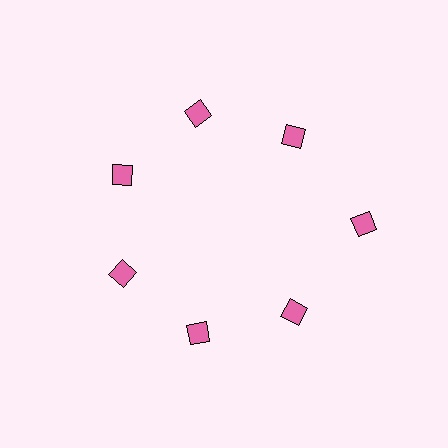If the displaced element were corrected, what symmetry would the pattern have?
It would have 7-fold rotational symmetry — the pattern would map onto itself every 51 degrees.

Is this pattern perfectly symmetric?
No. The 7 pink squares are arranged in a ring, but one element near the 3 o'clock position is pushed outward from the center, breaking the 7-fold rotational symmetry.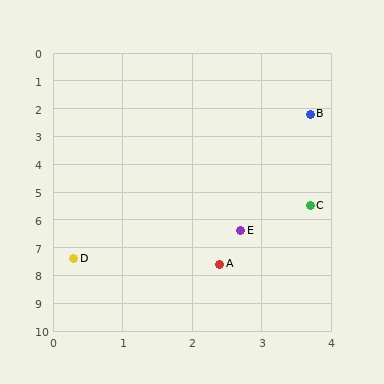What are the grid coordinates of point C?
Point C is at approximately (3.7, 5.5).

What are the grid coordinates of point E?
Point E is at approximately (2.7, 6.4).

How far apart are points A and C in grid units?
Points A and C are about 2.5 grid units apart.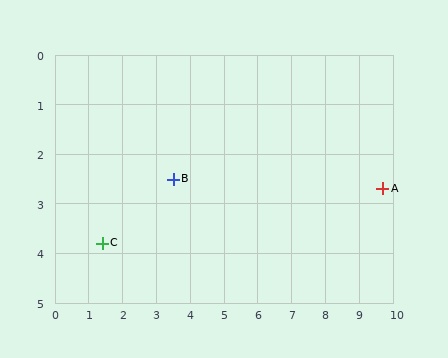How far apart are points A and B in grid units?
Points A and B are about 6.2 grid units apart.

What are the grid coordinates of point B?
Point B is at approximately (3.5, 2.5).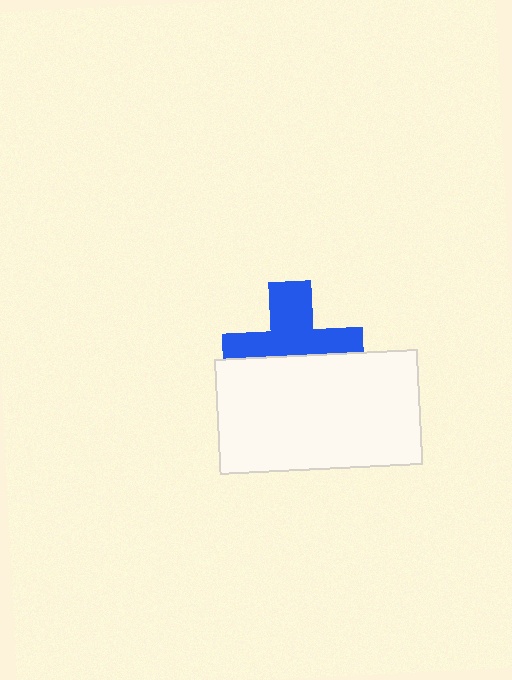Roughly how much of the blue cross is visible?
About half of it is visible (roughly 56%).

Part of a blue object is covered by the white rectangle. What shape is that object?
It is a cross.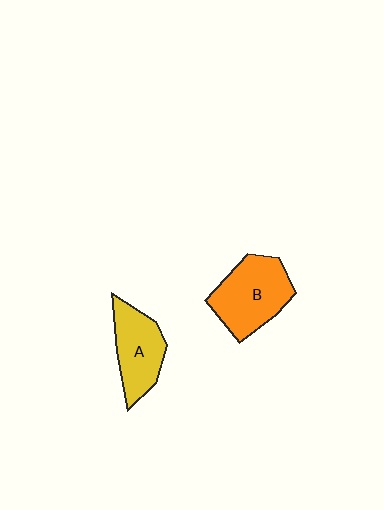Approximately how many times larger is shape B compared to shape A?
Approximately 1.2 times.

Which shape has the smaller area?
Shape A (yellow).